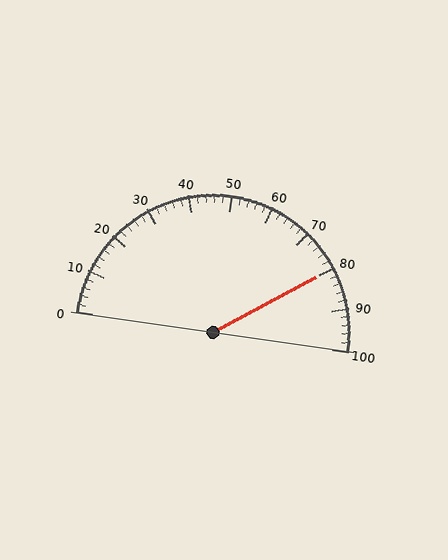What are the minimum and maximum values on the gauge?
The gauge ranges from 0 to 100.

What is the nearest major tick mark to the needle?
The nearest major tick mark is 80.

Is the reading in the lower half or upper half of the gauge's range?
The reading is in the upper half of the range (0 to 100).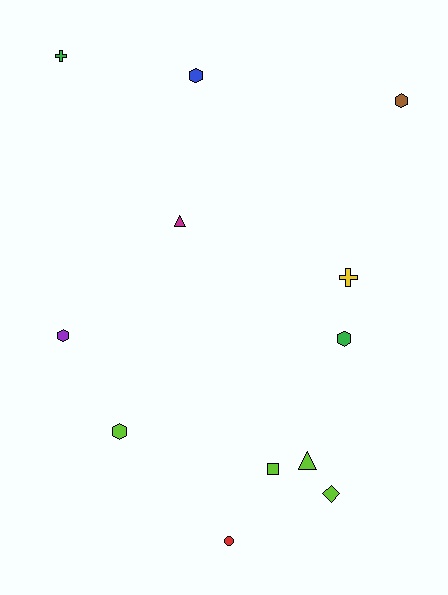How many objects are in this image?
There are 12 objects.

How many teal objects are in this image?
There are no teal objects.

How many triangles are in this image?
There are 2 triangles.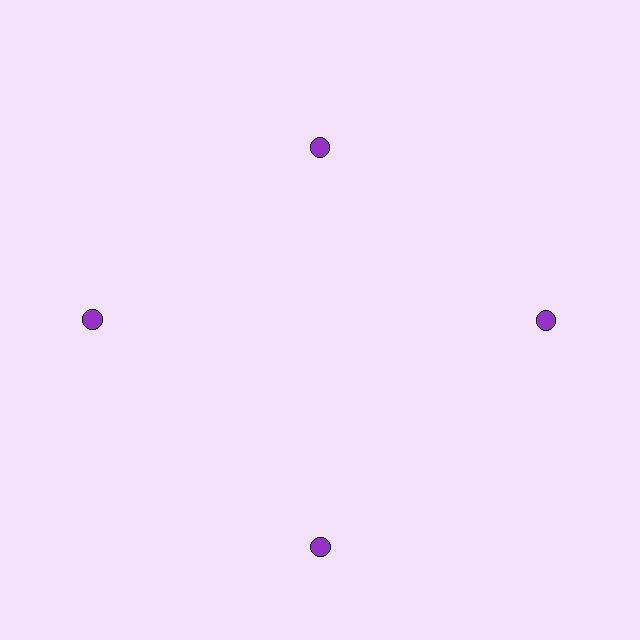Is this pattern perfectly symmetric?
No. The 4 purple circles are arranged in a ring, but one element near the 12 o'clock position is pulled inward toward the center, breaking the 4-fold rotational symmetry.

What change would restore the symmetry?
The symmetry would be restored by moving it outward, back onto the ring so that all 4 circles sit at equal angles and equal distance from the center.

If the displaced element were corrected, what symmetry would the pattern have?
It would have 4-fold rotational symmetry — the pattern would map onto itself every 90 degrees.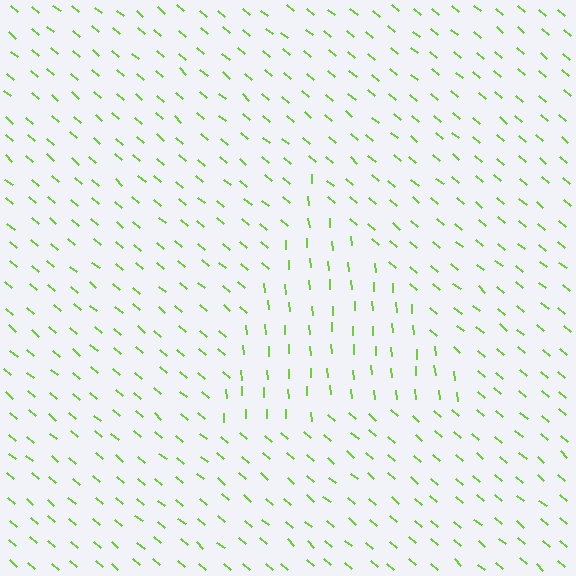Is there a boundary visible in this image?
Yes, there is a texture boundary formed by a change in line orientation.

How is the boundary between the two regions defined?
The boundary is defined purely by a change in line orientation (approximately 45 degrees difference). All lines are the same color and thickness.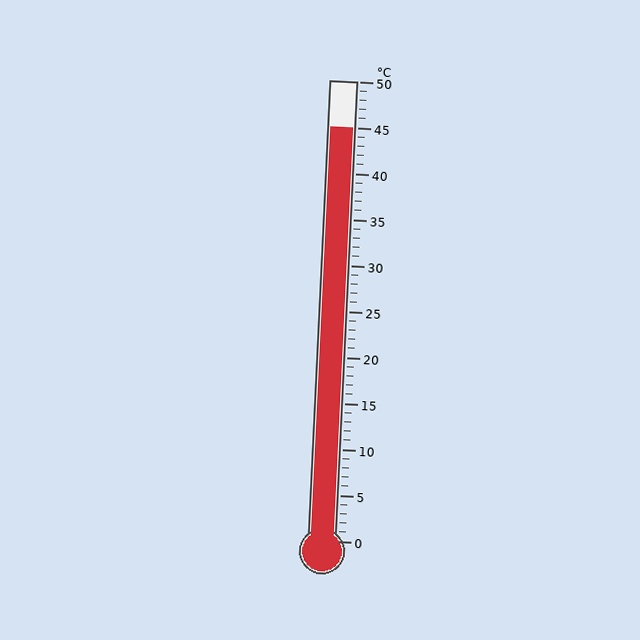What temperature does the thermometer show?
The thermometer shows approximately 45°C.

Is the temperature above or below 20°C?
The temperature is above 20°C.